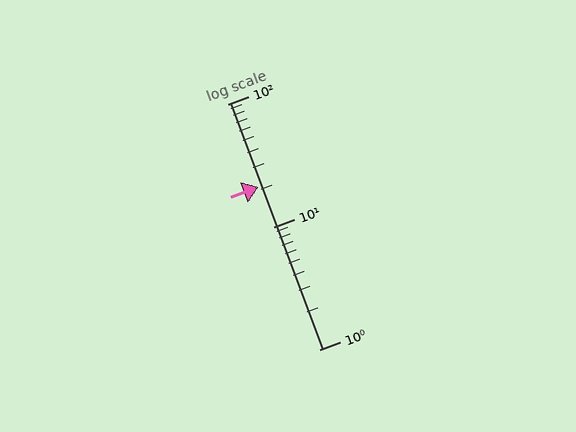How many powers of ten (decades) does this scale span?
The scale spans 2 decades, from 1 to 100.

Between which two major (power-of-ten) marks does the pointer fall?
The pointer is between 10 and 100.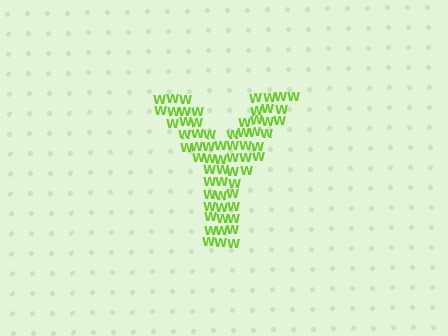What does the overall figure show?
The overall figure shows the letter Y.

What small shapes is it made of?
It is made of small letter W's.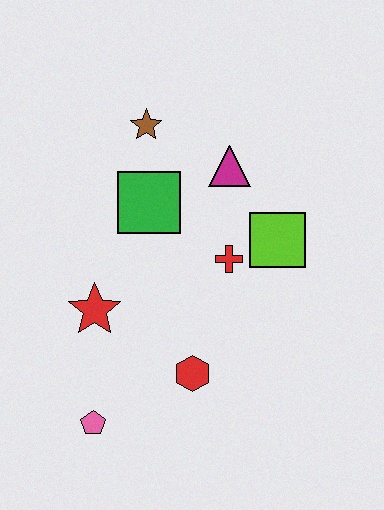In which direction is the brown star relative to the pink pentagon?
The brown star is above the pink pentagon.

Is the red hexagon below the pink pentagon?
No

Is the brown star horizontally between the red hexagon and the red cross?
No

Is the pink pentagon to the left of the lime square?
Yes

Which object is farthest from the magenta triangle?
The pink pentagon is farthest from the magenta triangle.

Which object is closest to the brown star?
The green square is closest to the brown star.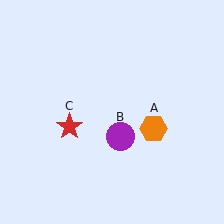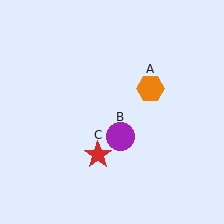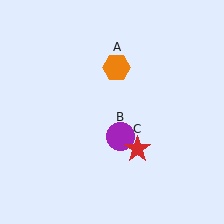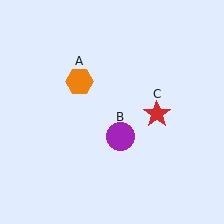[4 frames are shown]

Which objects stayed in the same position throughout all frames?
Purple circle (object B) remained stationary.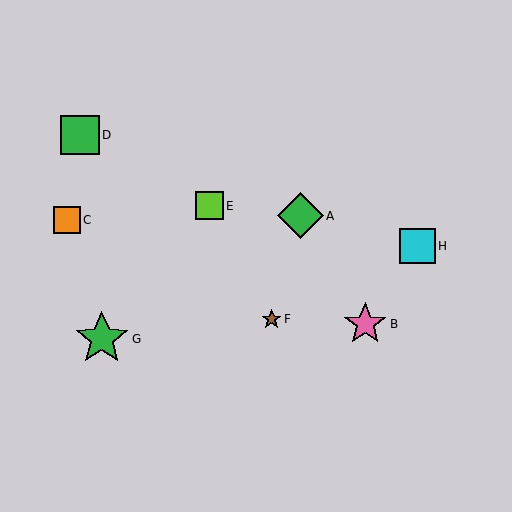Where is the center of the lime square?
The center of the lime square is at (210, 206).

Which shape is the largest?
The green star (labeled G) is the largest.